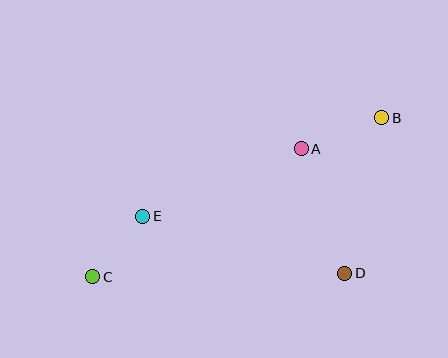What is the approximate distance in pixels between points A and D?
The distance between A and D is approximately 132 pixels.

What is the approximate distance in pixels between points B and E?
The distance between B and E is approximately 259 pixels.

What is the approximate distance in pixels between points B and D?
The distance between B and D is approximately 160 pixels.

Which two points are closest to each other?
Points C and E are closest to each other.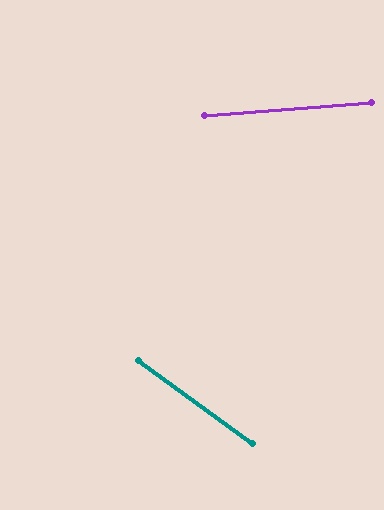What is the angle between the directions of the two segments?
Approximately 40 degrees.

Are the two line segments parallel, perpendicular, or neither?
Neither parallel nor perpendicular — they differ by about 40°.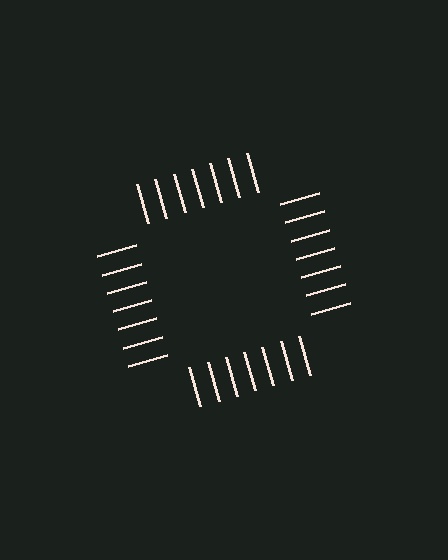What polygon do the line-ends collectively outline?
An illusory square — the line segments terminate on its edges but no continuous stroke is drawn.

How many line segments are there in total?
28 — 7 along each of the 4 edges.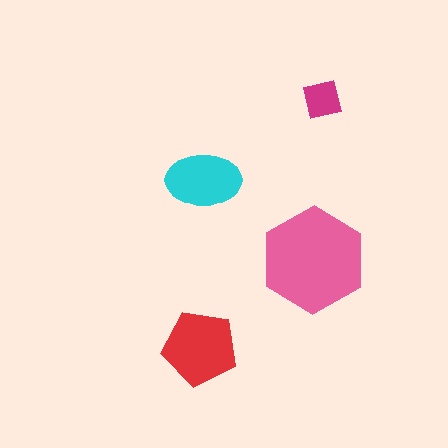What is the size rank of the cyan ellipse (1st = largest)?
3rd.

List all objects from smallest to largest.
The magenta square, the cyan ellipse, the red pentagon, the pink hexagon.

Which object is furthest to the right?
The magenta square is rightmost.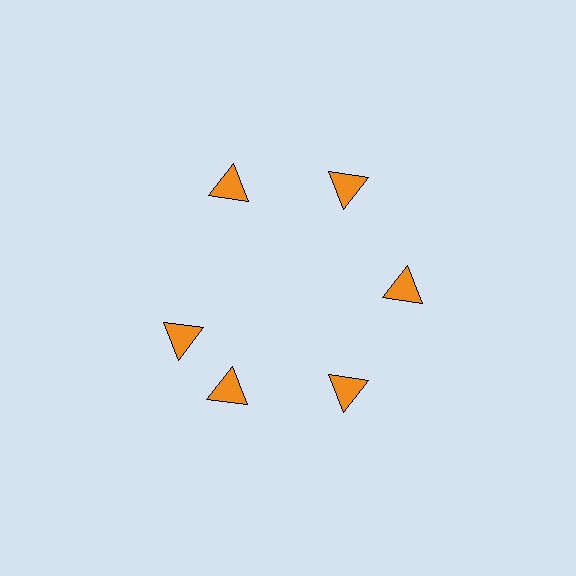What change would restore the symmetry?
The symmetry would be restored by rotating it back into even spacing with its neighbors so that all 6 triangles sit at equal angles and equal distance from the center.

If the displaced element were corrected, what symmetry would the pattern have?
It would have 6-fold rotational symmetry — the pattern would map onto itself every 60 degrees.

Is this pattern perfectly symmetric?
No. The 6 orange triangles are arranged in a ring, but one element near the 9 o'clock position is rotated out of alignment along the ring, breaking the 6-fold rotational symmetry.